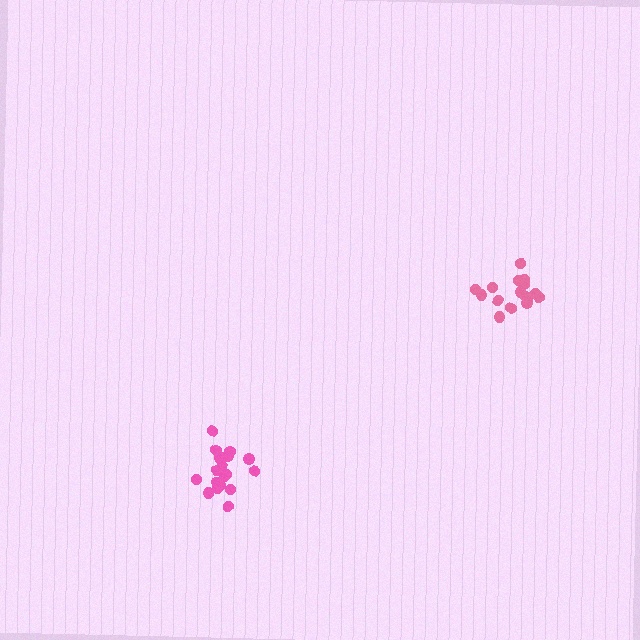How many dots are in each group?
Group 1: 20 dots, Group 2: 16 dots (36 total).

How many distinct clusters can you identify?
There are 2 distinct clusters.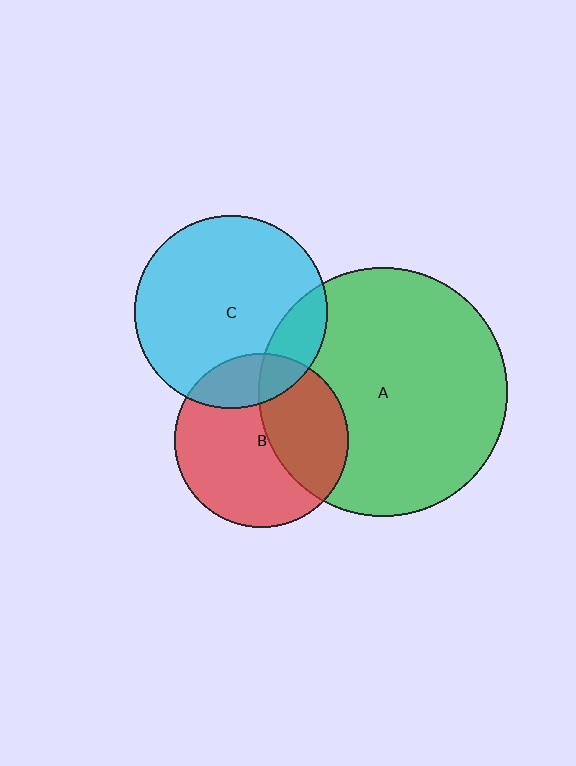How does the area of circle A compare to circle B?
Approximately 2.0 times.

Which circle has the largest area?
Circle A (green).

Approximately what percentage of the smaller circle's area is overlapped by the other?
Approximately 15%.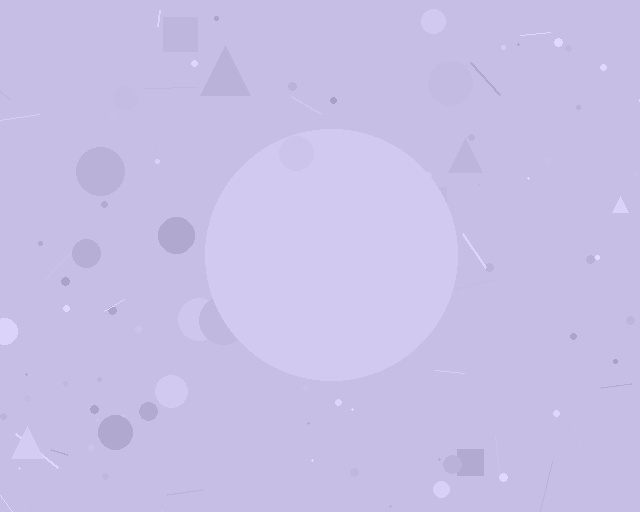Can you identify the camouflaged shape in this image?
The camouflaged shape is a circle.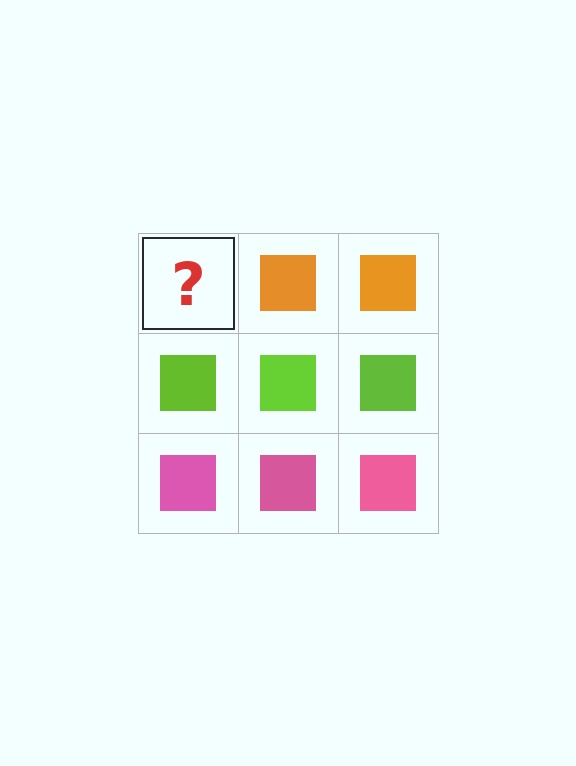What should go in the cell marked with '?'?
The missing cell should contain an orange square.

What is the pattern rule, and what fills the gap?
The rule is that each row has a consistent color. The gap should be filled with an orange square.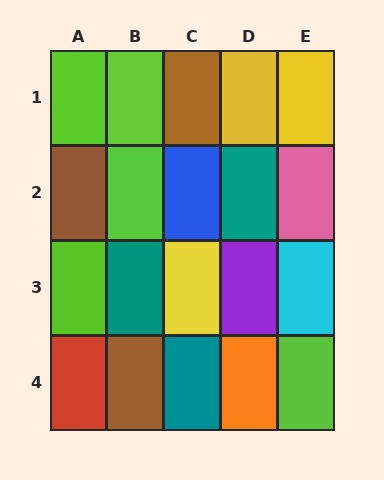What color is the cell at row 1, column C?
Brown.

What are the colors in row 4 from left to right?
Red, brown, teal, orange, lime.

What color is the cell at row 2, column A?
Brown.